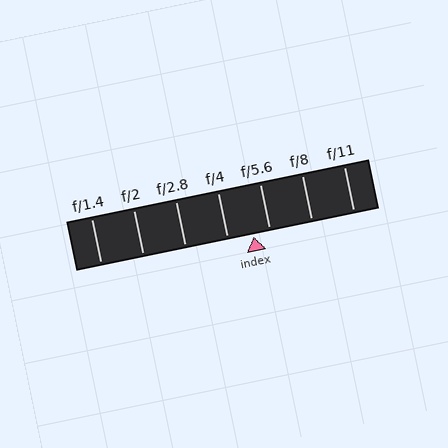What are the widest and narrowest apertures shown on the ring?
The widest aperture shown is f/1.4 and the narrowest is f/11.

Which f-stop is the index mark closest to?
The index mark is closest to f/5.6.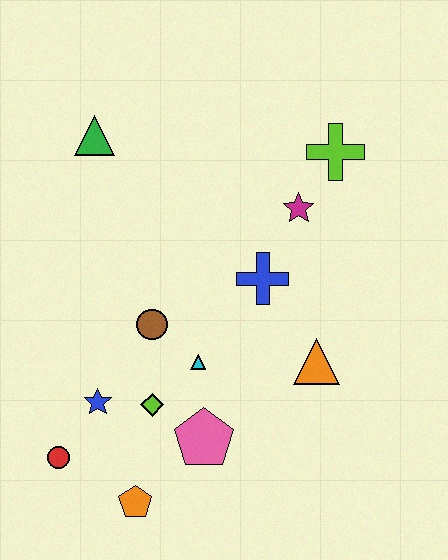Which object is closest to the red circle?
The blue star is closest to the red circle.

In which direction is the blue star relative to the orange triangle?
The blue star is to the left of the orange triangle.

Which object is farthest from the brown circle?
The lime cross is farthest from the brown circle.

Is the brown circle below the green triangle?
Yes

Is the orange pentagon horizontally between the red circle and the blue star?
No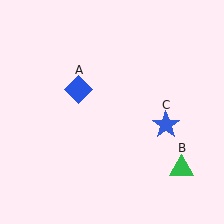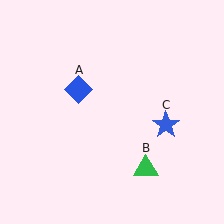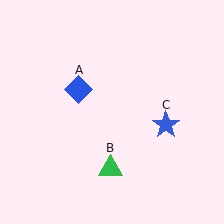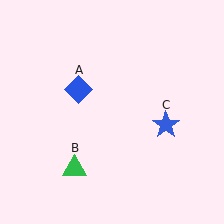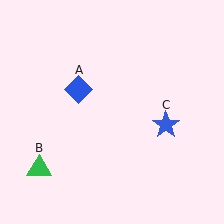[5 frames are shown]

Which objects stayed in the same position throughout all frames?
Blue diamond (object A) and blue star (object C) remained stationary.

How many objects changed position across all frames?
1 object changed position: green triangle (object B).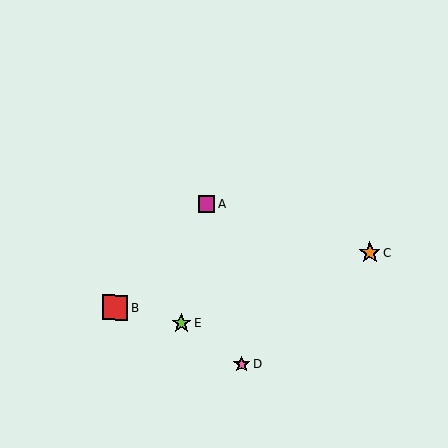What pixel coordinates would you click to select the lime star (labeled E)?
Click at (181, 323) to select the lime star E.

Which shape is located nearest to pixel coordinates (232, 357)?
The pink star (labeled D) at (242, 364) is nearest to that location.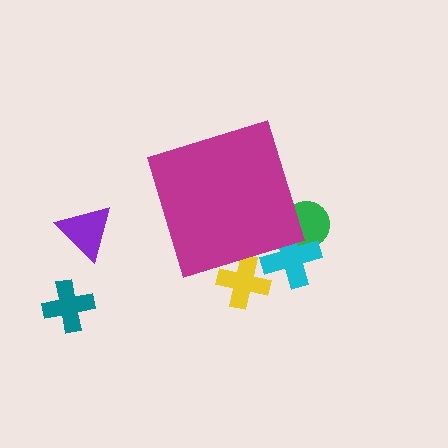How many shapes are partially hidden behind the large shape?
3 shapes are partially hidden.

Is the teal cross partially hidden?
No, the teal cross is fully visible.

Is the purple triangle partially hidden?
No, the purple triangle is fully visible.